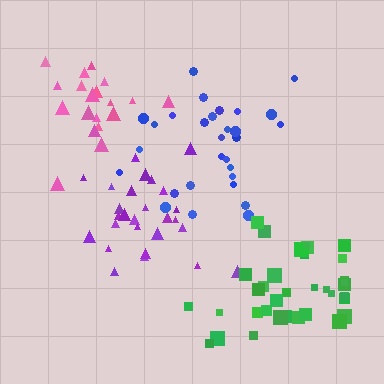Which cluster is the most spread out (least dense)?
Green.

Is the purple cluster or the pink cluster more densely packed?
Purple.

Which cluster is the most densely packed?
Purple.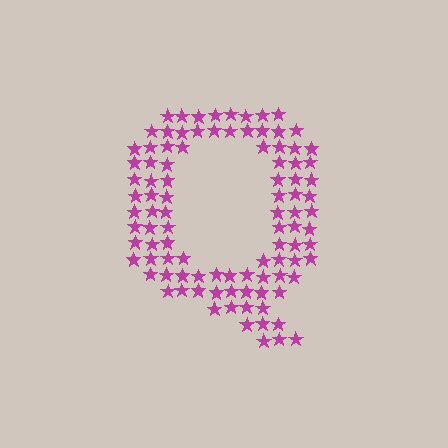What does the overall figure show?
The overall figure shows the letter Q.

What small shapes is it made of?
It is made of small stars.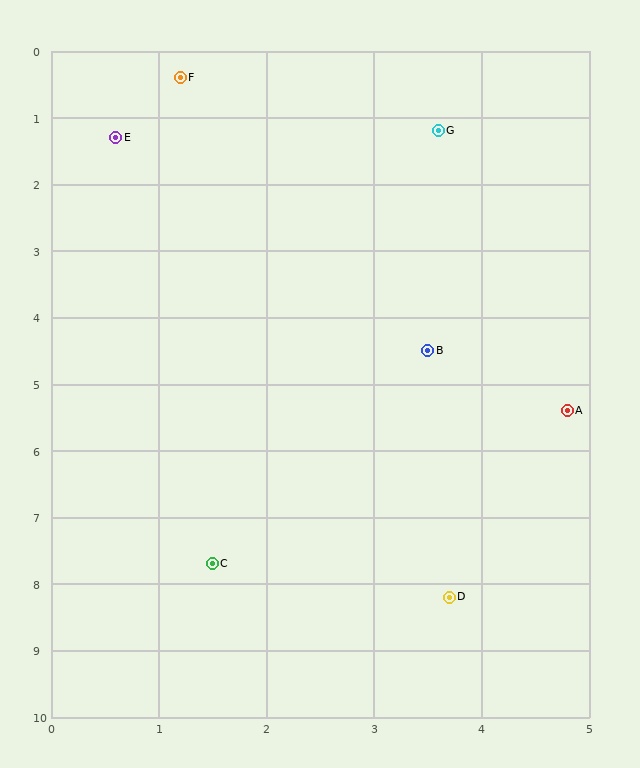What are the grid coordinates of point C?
Point C is at approximately (1.5, 7.7).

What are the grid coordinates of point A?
Point A is at approximately (4.8, 5.4).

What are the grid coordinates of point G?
Point G is at approximately (3.6, 1.2).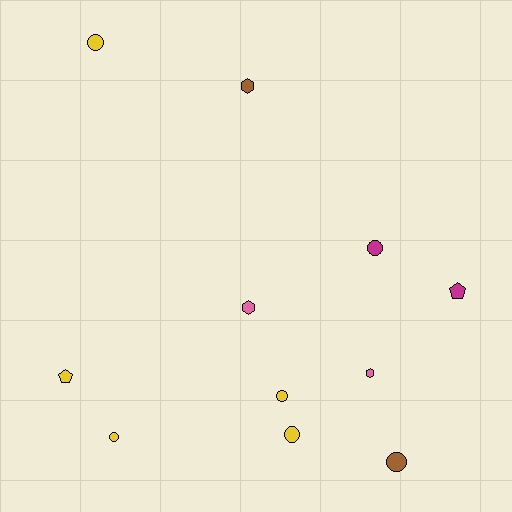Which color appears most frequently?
Yellow, with 5 objects.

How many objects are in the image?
There are 11 objects.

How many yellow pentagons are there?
There is 1 yellow pentagon.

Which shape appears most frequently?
Circle, with 6 objects.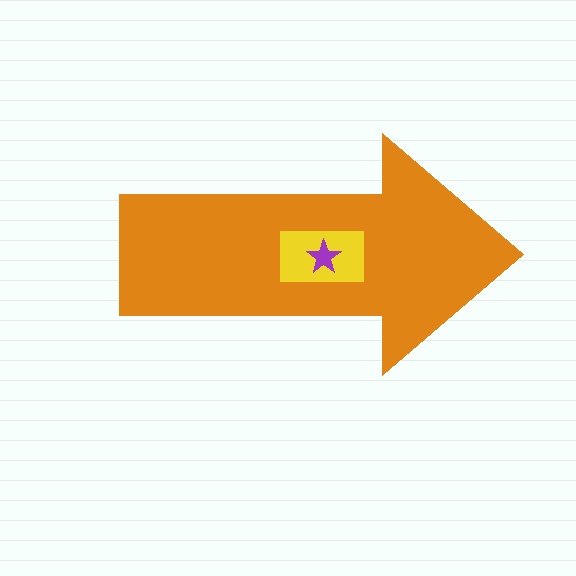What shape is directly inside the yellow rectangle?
The purple star.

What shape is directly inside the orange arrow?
The yellow rectangle.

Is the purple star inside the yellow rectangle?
Yes.